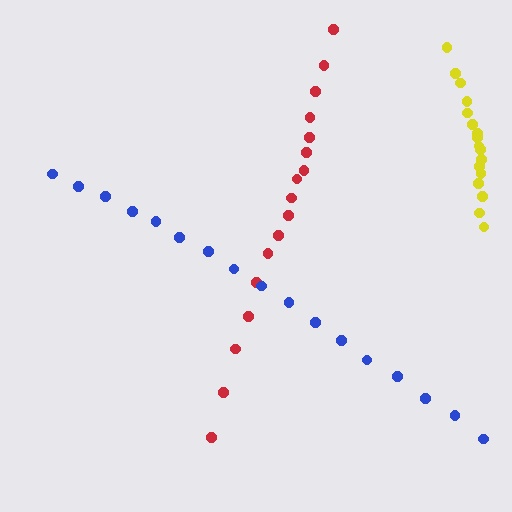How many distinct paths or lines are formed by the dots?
There are 3 distinct paths.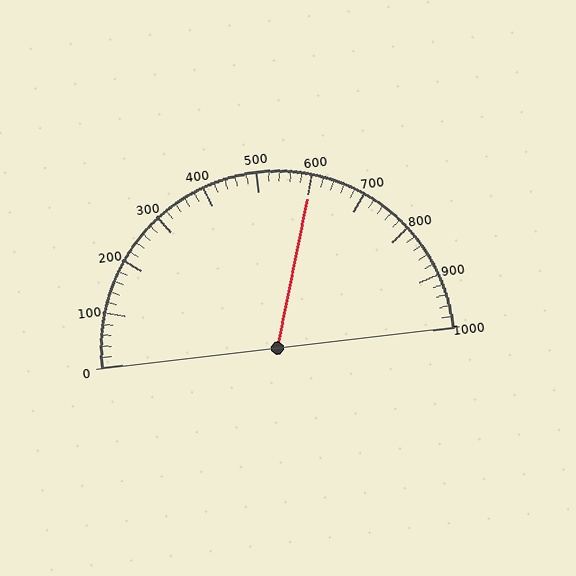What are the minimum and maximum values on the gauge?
The gauge ranges from 0 to 1000.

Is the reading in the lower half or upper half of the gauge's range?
The reading is in the upper half of the range (0 to 1000).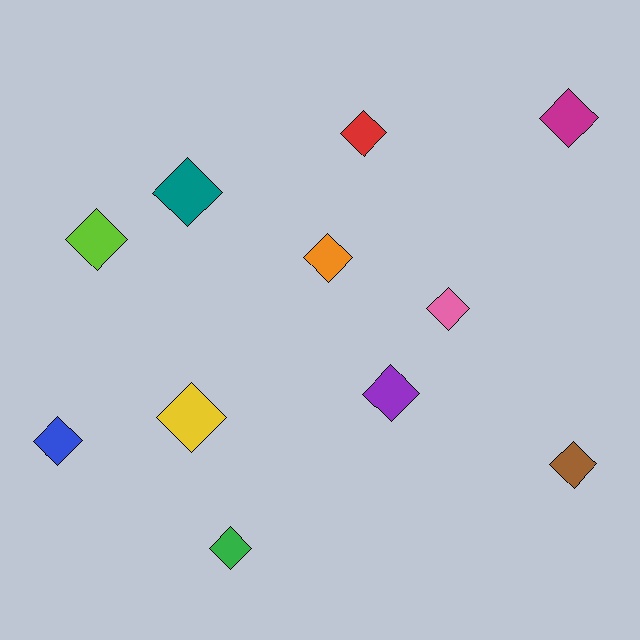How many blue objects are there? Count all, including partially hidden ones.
There is 1 blue object.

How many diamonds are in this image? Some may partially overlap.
There are 11 diamonds.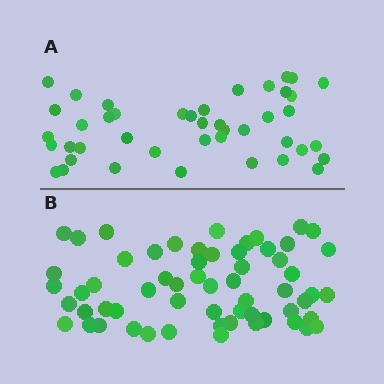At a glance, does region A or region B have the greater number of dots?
Region B (the bottom region) has more dots.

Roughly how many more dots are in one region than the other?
Region B has approximately 15 more dots than region A.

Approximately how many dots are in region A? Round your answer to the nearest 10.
About 40 dots. (The exact count is 43, which rounds to 40.)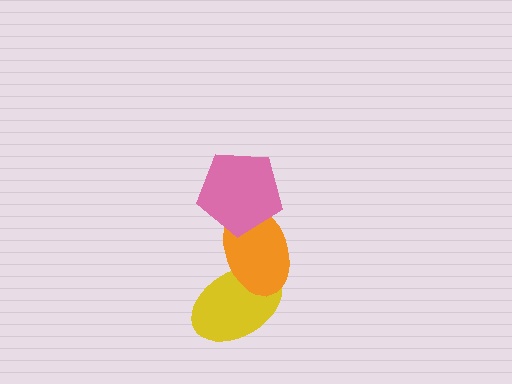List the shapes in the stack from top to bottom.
From top to bottom: the pink pentagon, the orange ellipse, the yellow ellipse.